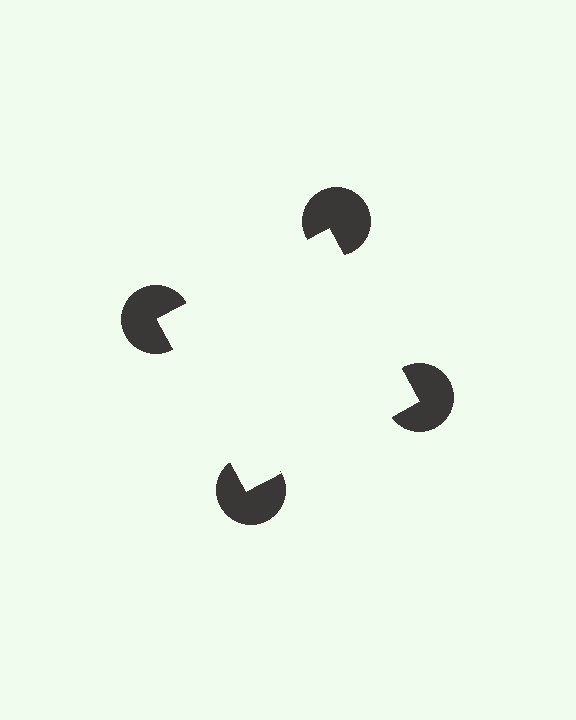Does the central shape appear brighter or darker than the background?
It typically appears slightly brighter than the background, even though no actual brightness change is drawn.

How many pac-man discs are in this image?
There are 4 — one at each vertex of the illusory square.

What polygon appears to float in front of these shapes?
An illusory square — its edges are inferred from the aligned wedge cuts in the pac-man discs, not physically drawn.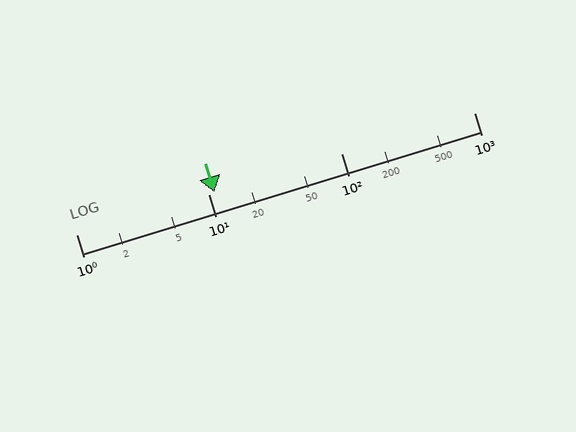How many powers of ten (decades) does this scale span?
The scale spans 3 decades, from 1 to 1000.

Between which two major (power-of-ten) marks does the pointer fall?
The pointer is between 10 and 100.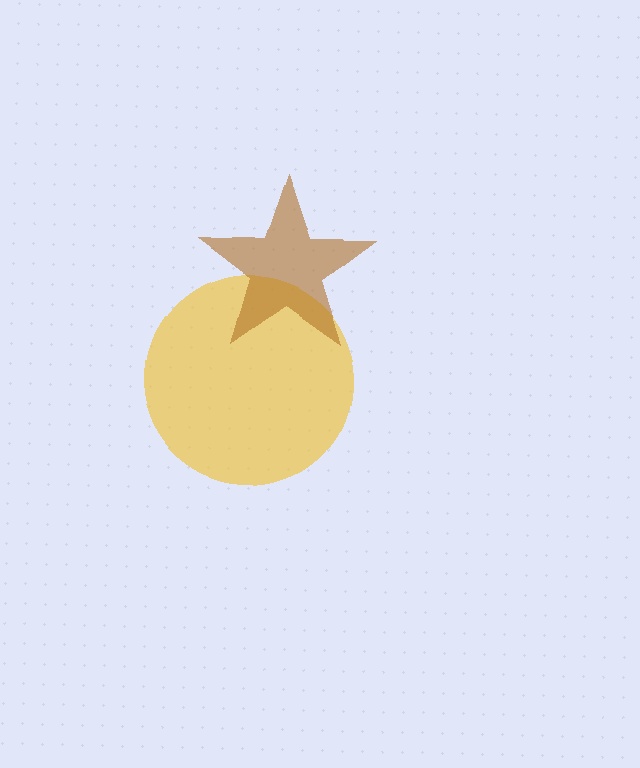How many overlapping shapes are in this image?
There are 2 overlapping shapes in the image.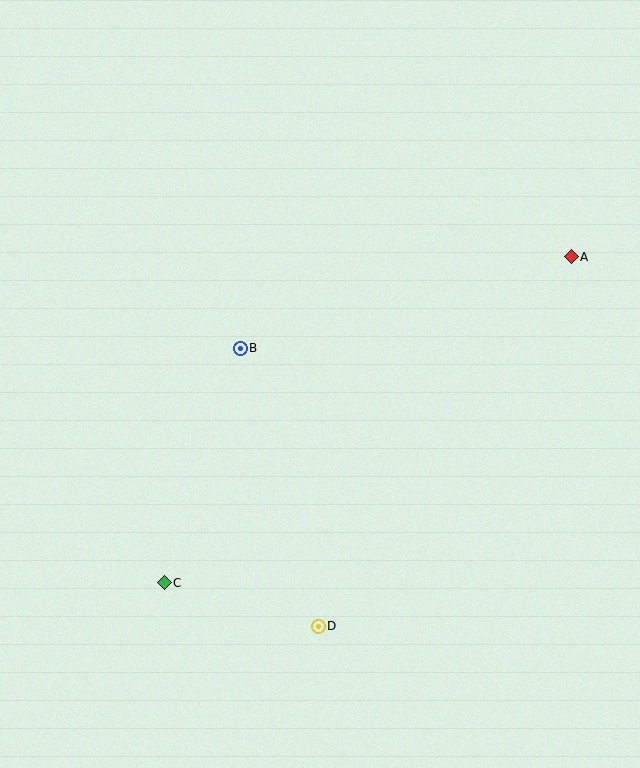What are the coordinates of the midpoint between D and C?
The midpoint between D and C is at (241, 604).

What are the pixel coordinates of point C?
Point C is at (164, 583).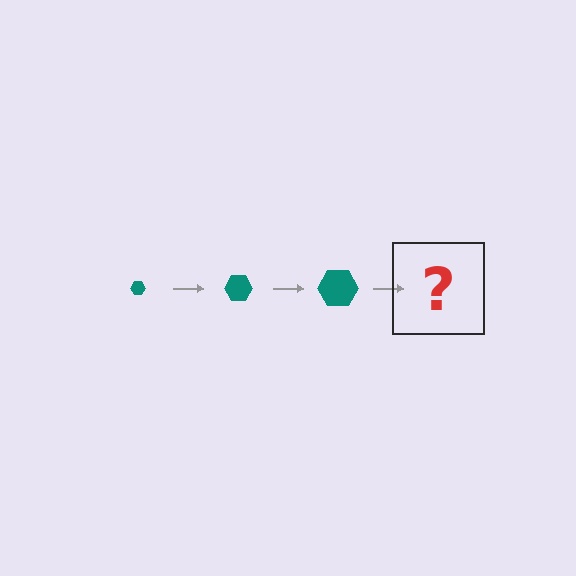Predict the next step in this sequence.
The next step is a teal hexagon, larger than the previous one.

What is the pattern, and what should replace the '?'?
The pattern is that the hexagon gets progressively larger each step. The '?' should be a teal hexagon, larger than the previous one.